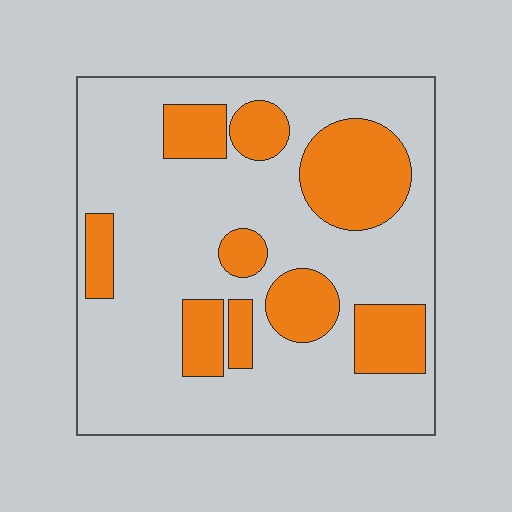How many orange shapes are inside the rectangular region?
9.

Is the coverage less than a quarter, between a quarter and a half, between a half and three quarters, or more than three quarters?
Between a quarter and a half.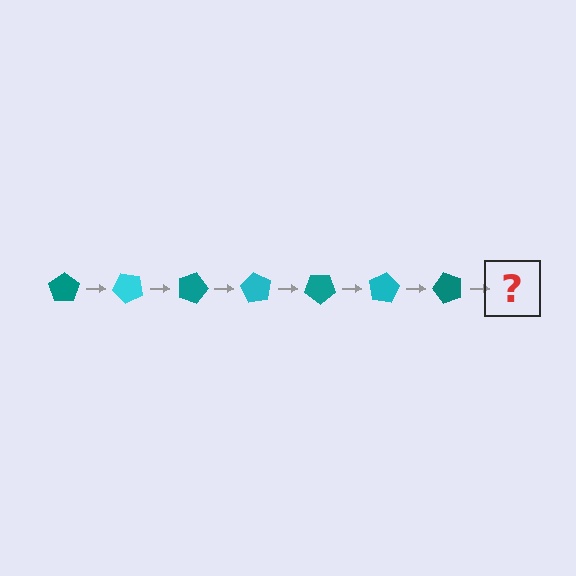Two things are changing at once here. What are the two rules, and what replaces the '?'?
The two rules are that it rotates 45 degrees each step and the color cycles through teal and cyan. The '?' should be a cyan pentagon, rotated 315 degrees from the start.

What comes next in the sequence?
The next element should be a cyan pentagon, rotated 315 degrees from the start.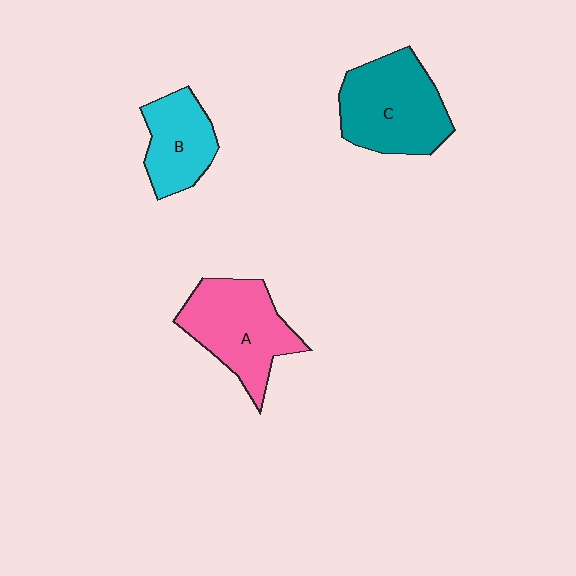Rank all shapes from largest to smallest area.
From largest to smallest: C (teal), A (pink), B (cyan).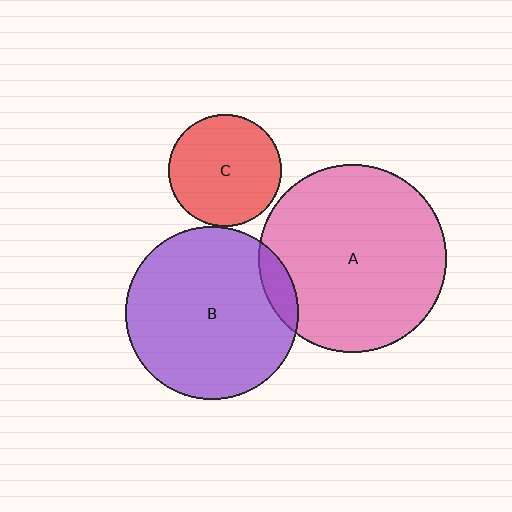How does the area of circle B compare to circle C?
Approximately 2.4 times.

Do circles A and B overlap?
Yes.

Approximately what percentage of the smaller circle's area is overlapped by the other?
Approximately 10%.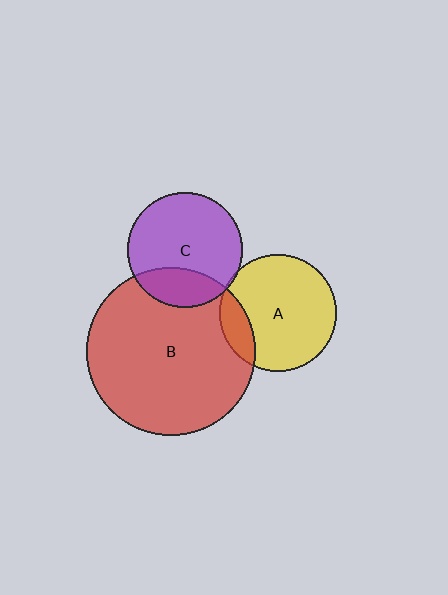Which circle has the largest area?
Circle B (red).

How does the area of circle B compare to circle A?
Approximately 2.1 times.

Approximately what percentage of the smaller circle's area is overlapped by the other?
Approximately 15%.